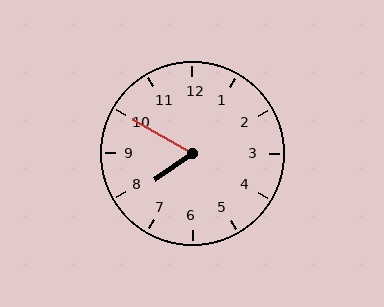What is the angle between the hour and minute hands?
Approximately 65 degrees.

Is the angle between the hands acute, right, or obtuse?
It is acute.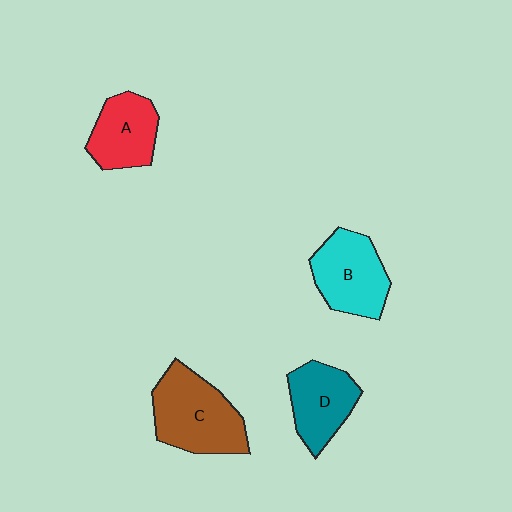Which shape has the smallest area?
Shape A (red).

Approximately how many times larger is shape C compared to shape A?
Approximately 1.4 times.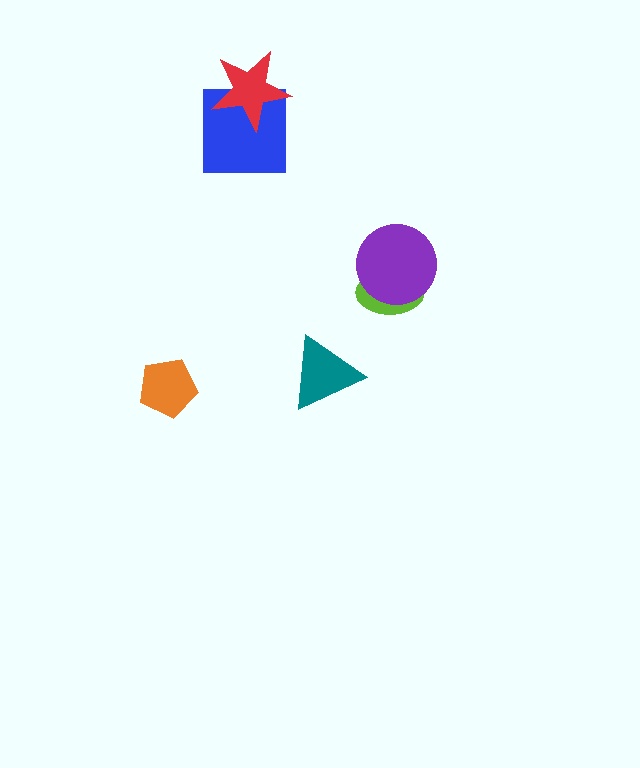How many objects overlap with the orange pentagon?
0 objects overlap with the orange pentagon.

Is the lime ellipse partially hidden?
Yes, it is partially covered by another shape.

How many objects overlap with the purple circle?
1 object overlaps with the purple circle.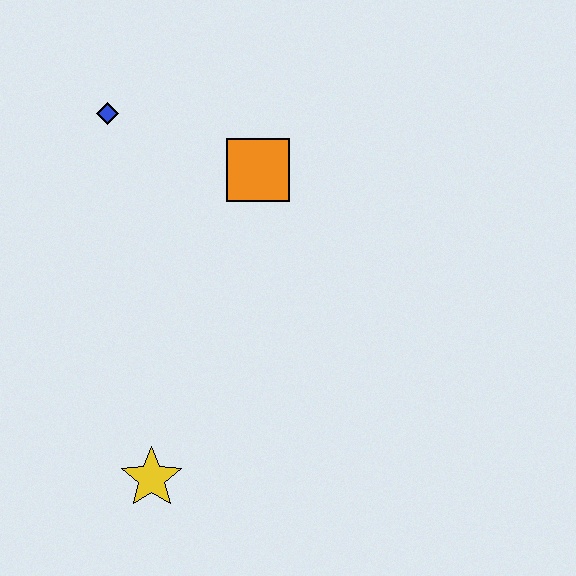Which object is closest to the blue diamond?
The orange square is closest to the blue diamond.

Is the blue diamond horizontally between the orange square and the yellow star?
No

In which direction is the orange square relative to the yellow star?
The orange square is above the yellow star.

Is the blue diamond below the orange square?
No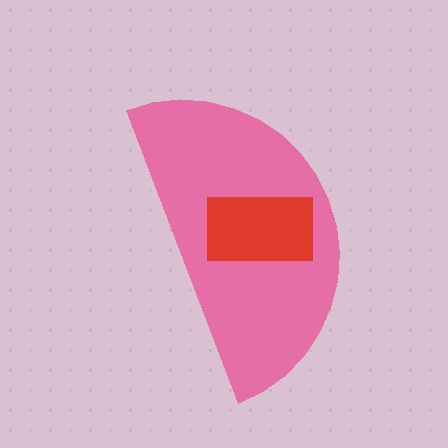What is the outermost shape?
The pink semicircle.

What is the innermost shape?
The red rectangle.